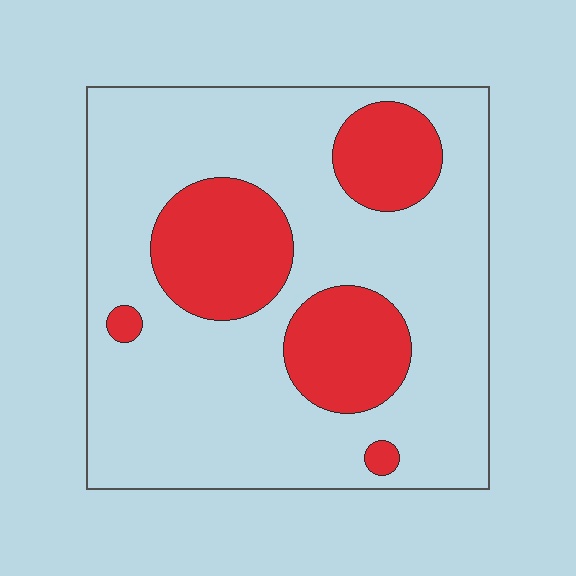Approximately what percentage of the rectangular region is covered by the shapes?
Approximately 25%.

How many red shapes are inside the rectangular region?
5.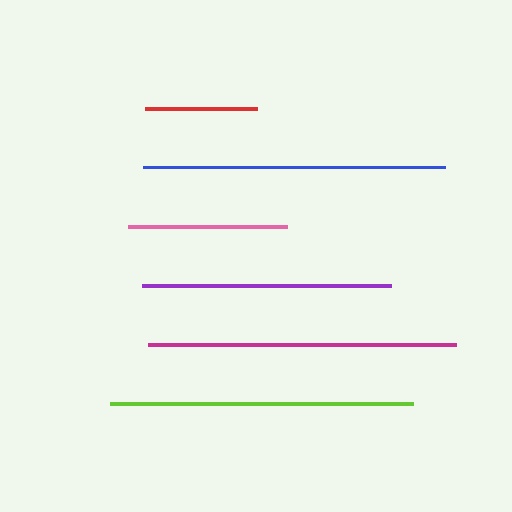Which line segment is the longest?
The magenta line is the longest at approximately 308 pixels.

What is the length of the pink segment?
The pink segment is approximately 159 pixels long.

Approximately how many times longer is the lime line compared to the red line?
The lime line is approximately 2.7 times the length of the red line.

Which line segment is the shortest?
The red line is the shortest at approximately 112 pixels.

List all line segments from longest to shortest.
From longest to shortest: magenta, lime, blue, purple, pink, red.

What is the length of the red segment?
The red segment is approximately 112 pixels long.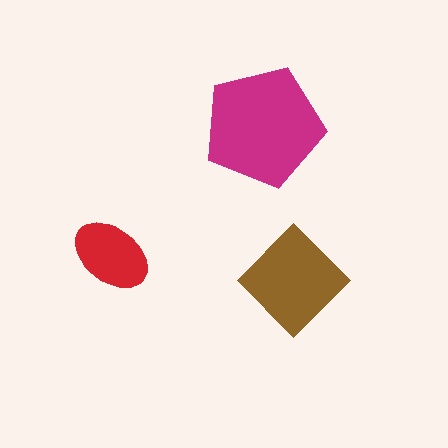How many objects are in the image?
There are 3 objects in the image.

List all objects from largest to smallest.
The magenta pentagon, the brown diamond, the red ellipse.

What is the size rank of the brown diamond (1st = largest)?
2nd.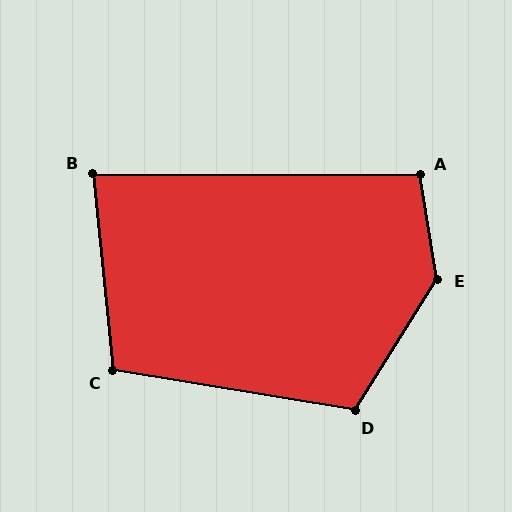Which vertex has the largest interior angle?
E, at approximately 138 degrees.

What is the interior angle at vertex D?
Approximately 113 degrees (obtuse).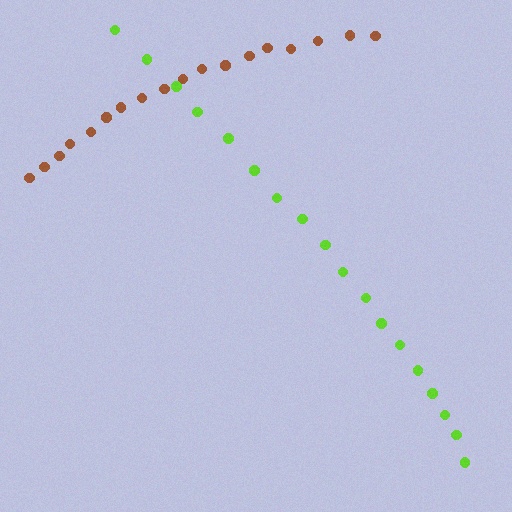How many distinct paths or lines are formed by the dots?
There are 2 distinct paths.